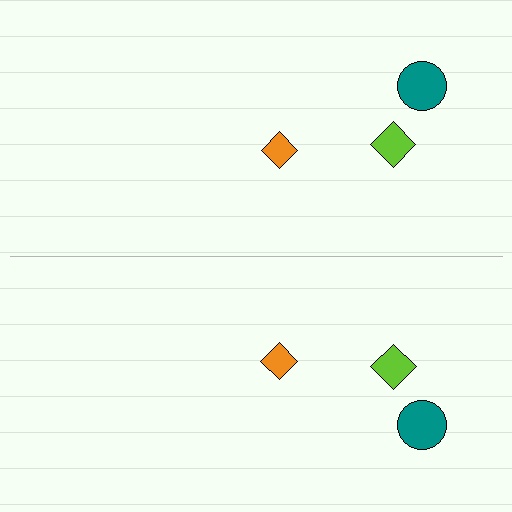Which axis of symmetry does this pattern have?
The pattern has a horizontal axis of symmetry running through the center of the image.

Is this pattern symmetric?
Yes, this pattern has bilateral (reflection) symmetry.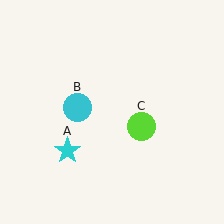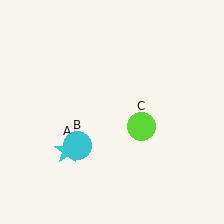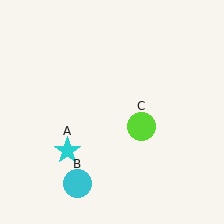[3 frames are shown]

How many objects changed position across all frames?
1 object changed position: cyan circle (object B).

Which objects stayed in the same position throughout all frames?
Cyan star (object A) and lime circle (object C) remained stationary.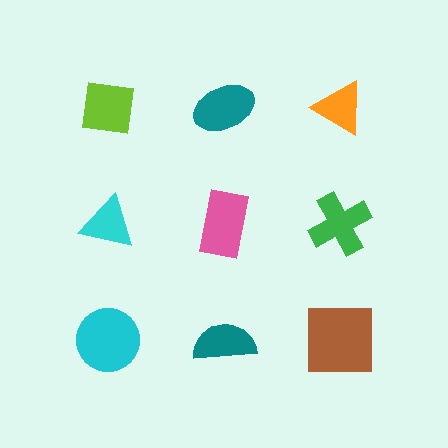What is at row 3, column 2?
A teal semicircle.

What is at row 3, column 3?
A brown square.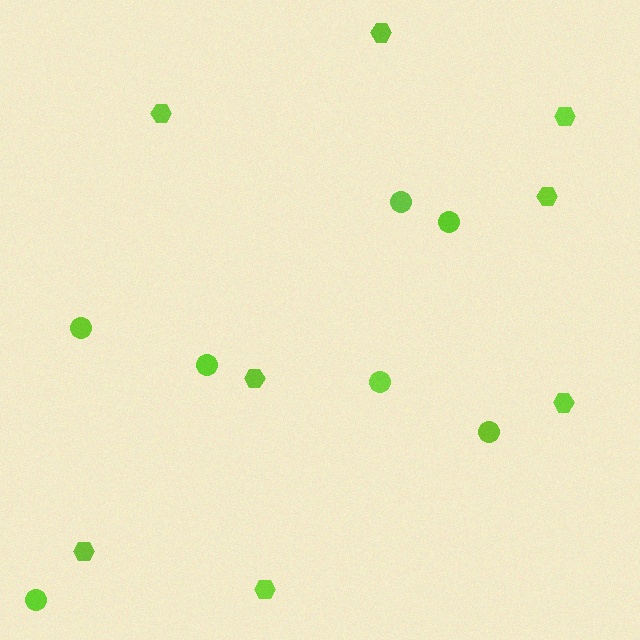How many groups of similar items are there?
There are 2 groups: one group of circles (7) and one group of hexagons (8).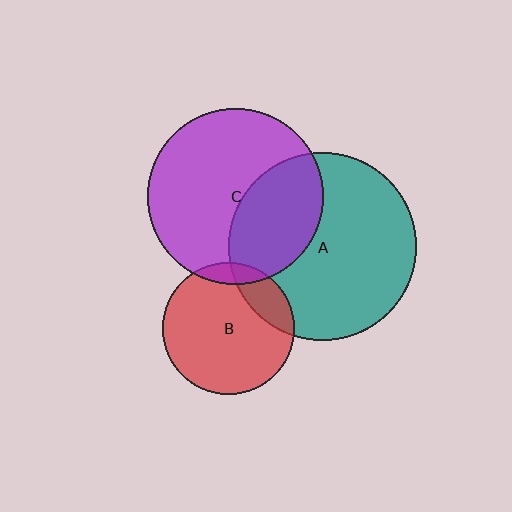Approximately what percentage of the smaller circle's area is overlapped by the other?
Approximately 10%.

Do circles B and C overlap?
Yes.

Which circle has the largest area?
Circle A (teal).